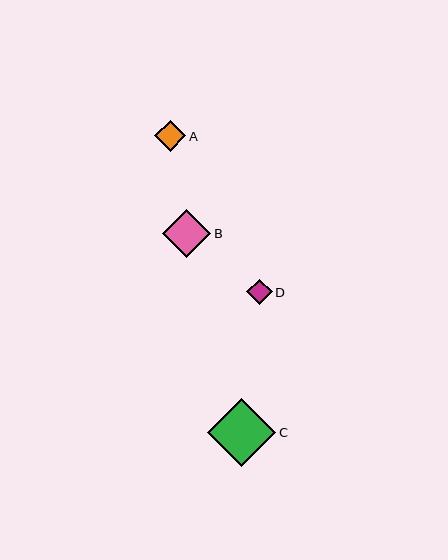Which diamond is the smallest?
Diamond D is the smallest with a size of approximately 25 pixels.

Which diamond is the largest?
Diamond C is the largest with a size of approximately 68 pixels.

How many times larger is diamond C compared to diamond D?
Diamond C is approximately 2.7 times the size of diamond D.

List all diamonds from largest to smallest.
From largest to smallest: C, B, A, D.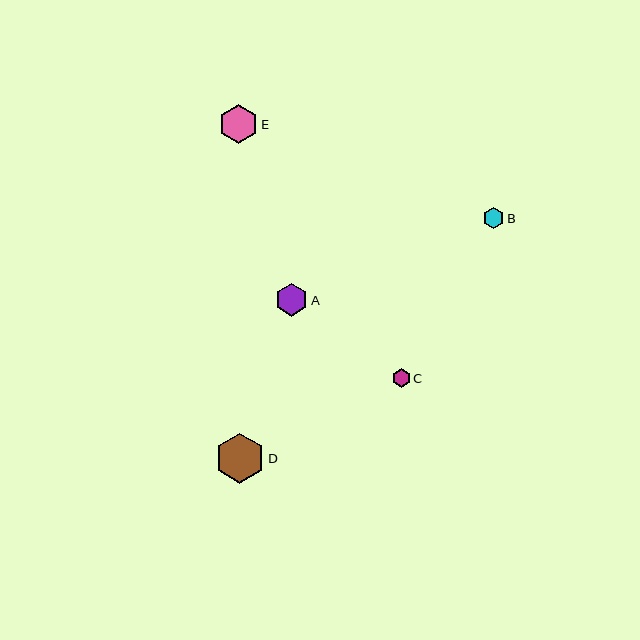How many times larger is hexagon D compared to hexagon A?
Hexagon D is approximately 1.5 times the size of hexagon A.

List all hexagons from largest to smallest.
From largest to smallest: D, E, A, B, C.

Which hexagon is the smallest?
Hexagon C is the smallest with a size of approximately 18 pixels.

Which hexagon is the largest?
Hexagon D is the largest with a size of approximately 50 pixels.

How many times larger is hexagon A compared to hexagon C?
Hexagon A is approximately 1.8 times the size of hexagon C.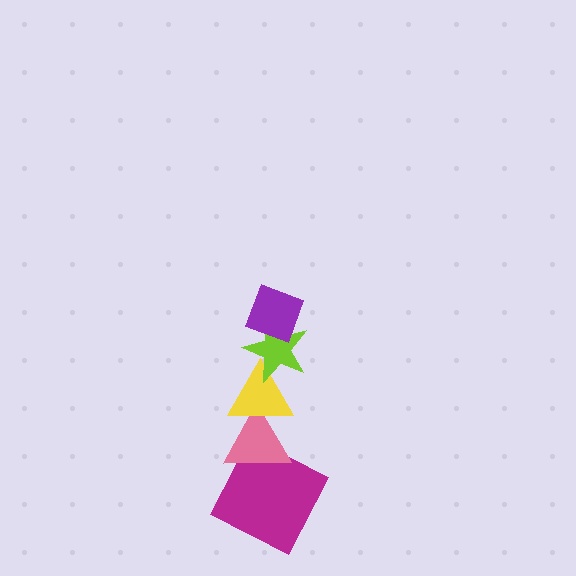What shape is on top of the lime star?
The purple diamond is on top of the lime star.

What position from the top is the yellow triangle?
The yellow triangle is 3rd from the top.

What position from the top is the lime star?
The lime star is 2nd from the top.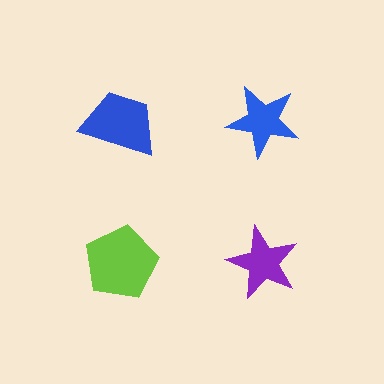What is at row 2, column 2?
A purple star.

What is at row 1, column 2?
A blue star.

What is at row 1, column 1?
A blue trapezoid.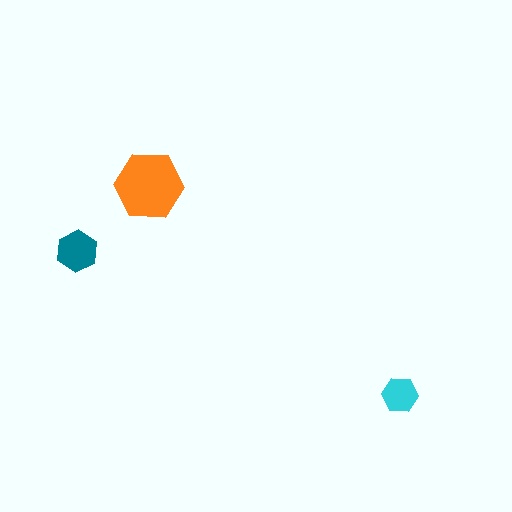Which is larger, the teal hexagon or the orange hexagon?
The orange one.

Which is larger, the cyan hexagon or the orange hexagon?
The orange one.